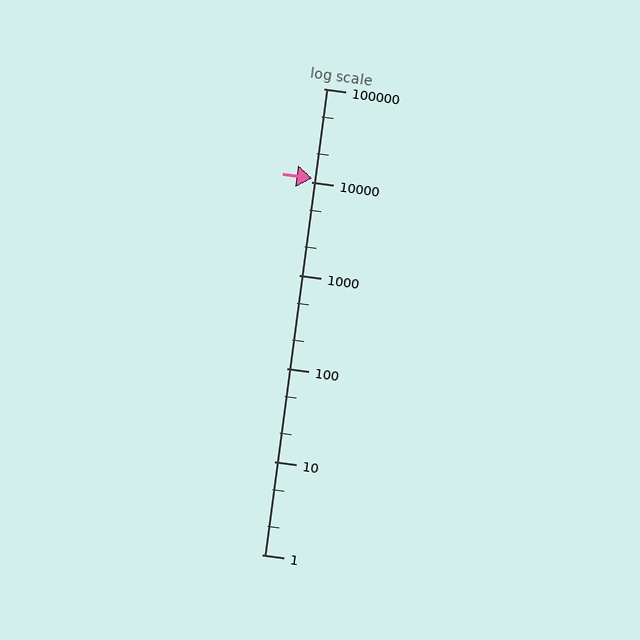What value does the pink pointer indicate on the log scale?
The pointer indicates approximately 11000.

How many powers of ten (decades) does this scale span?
The scale spans 5 decades, from 1 to 100000.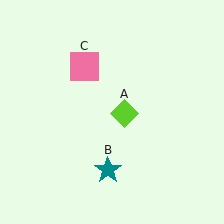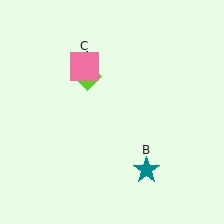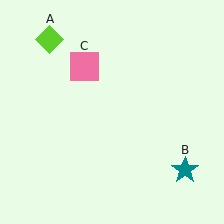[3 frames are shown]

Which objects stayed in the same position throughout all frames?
Pink square (object C) remained stationary.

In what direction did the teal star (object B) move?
The teal star (object B) moved right.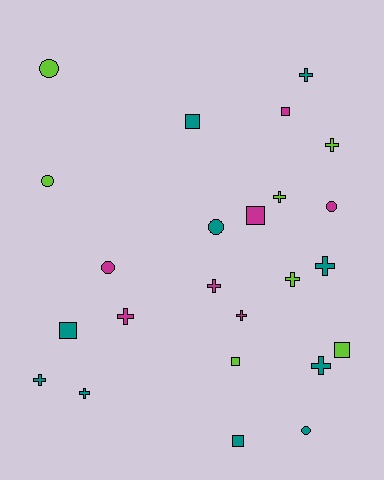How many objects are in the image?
There are 24 objects.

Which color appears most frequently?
Teal, with 10 objects.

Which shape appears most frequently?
Cross, with 11 objects.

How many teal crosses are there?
There are 5 teal crosses.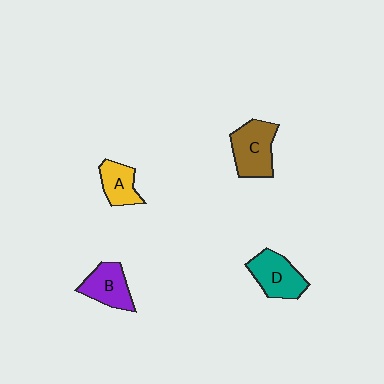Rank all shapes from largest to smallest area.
From largest to smallest: C (brown), D (teal), B (purple), A (yellow).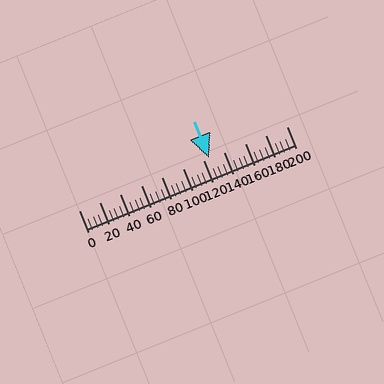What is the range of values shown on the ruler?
The ruler shows values from 0 to 200.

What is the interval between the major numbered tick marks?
The major tick marks are spaced 20 units apart.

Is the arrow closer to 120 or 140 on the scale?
The arrow is closer to 120.